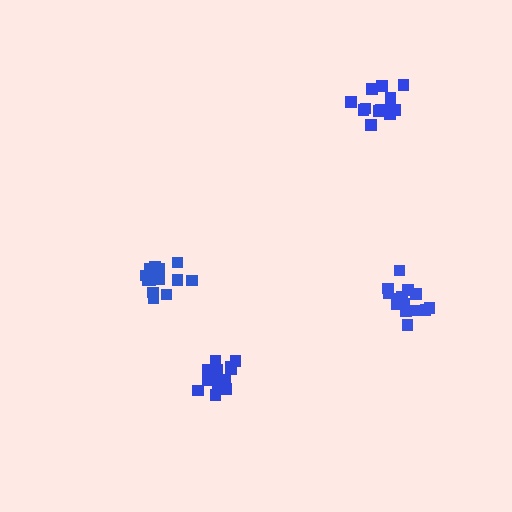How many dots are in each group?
Group 1: 14 dots, Group 2: 18 dots, Group 3: 13 dots, Group 4: 13 dots (58 total).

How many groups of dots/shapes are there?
There are 4 groups.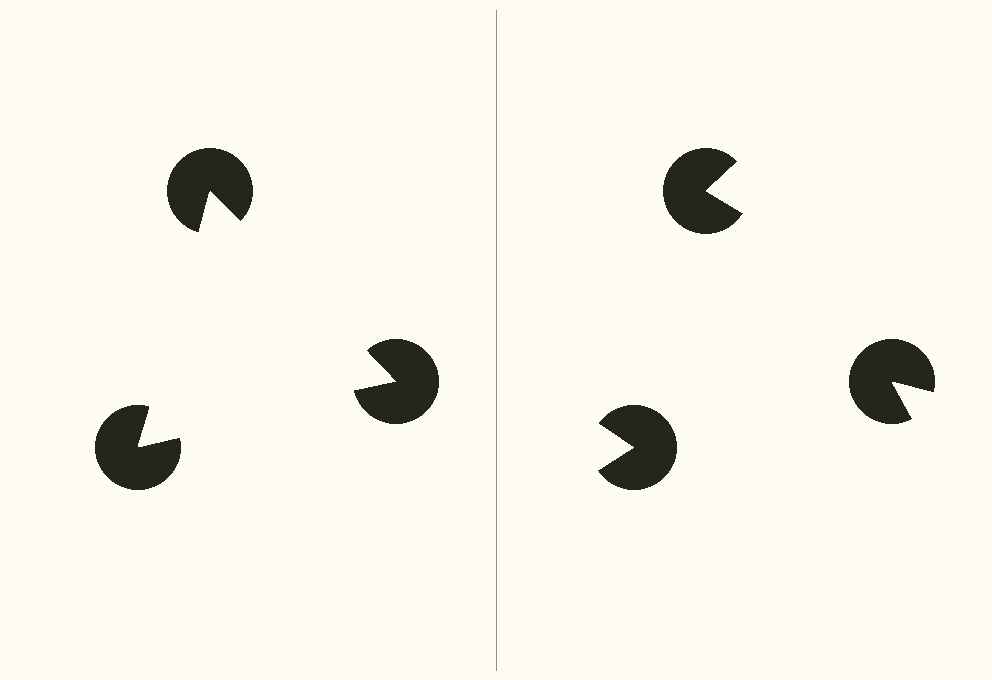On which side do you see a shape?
An illusory triangle appears on the left side. On the right side the wedge cuts are rotated, so no coherent shape forms.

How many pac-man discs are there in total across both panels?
6 — 3 on each side.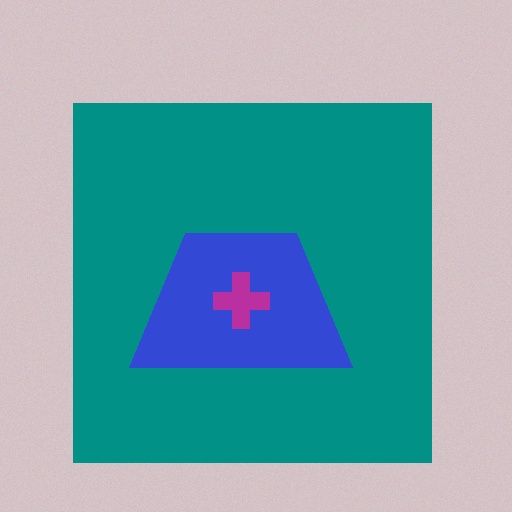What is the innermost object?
The magenta cross.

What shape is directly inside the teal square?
The blue trapezoid.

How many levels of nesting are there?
3.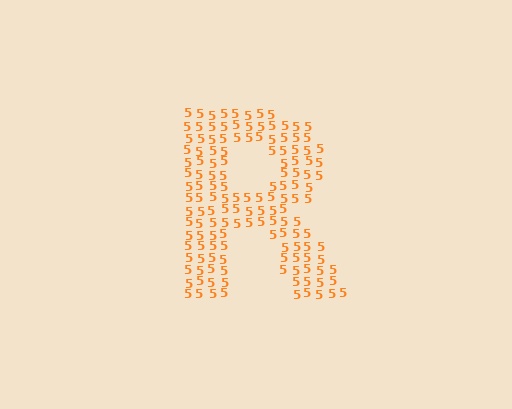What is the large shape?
The large shape is the letter R.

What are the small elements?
The small elements are digit 5's.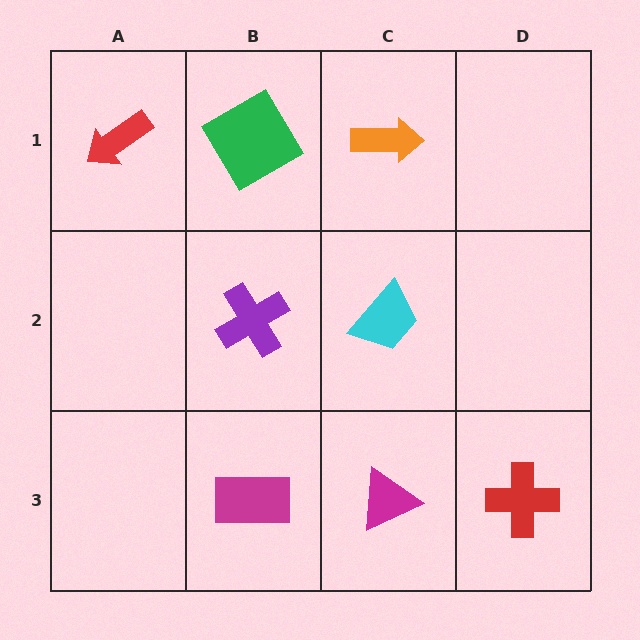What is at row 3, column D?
A red cross.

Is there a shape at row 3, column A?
No, that cell is empty.